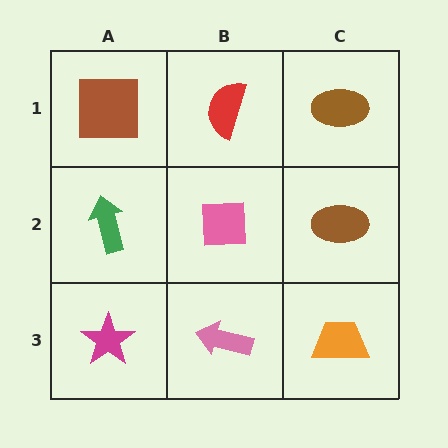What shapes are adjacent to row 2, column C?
A brown ellipse (row 1, column C), an orange trapezoid (row 3, column C), a pink square (row 2, column B).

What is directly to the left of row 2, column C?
A pink square.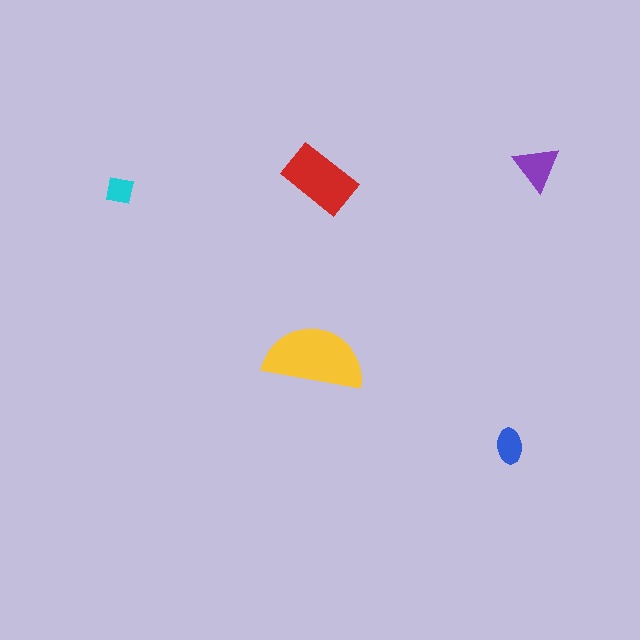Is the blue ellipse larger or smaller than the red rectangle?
Smaller.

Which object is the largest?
The yellow semicircle.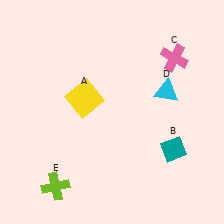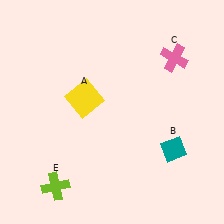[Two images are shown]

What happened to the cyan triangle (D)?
The cyan triangle (D) was removed in Image 2. It was in the top-right area of Image 1.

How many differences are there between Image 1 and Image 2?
There is 1 difference between the two images.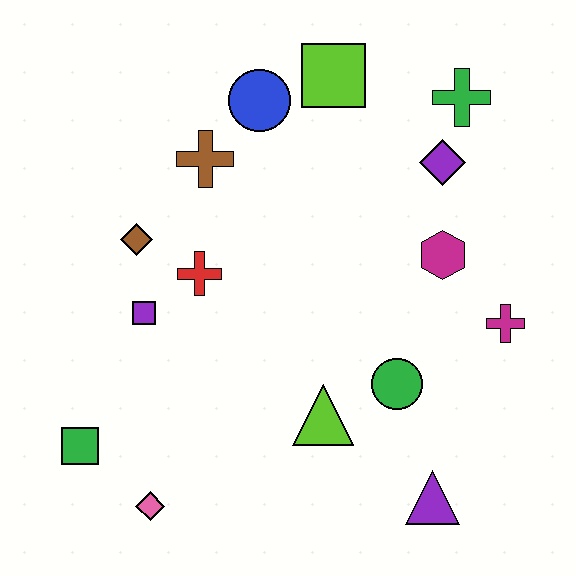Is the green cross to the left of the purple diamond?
No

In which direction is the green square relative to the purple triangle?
The green square is to the left of the purple triangle.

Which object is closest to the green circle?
The lime triangle is closest to the green circle.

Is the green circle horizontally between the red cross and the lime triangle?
No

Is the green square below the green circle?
Yes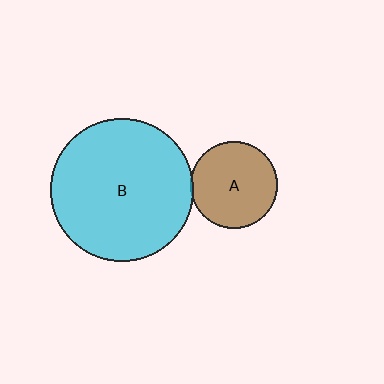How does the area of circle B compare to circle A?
Approximately 2.7 times.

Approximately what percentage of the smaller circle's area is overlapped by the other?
Approximately 5%.